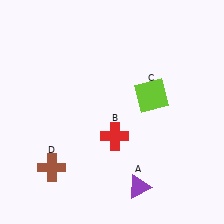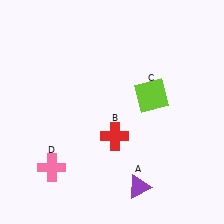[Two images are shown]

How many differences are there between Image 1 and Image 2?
There is 1 difference between the two images.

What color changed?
The cross (D) changed from brown in Image 1 to pink in Image 2.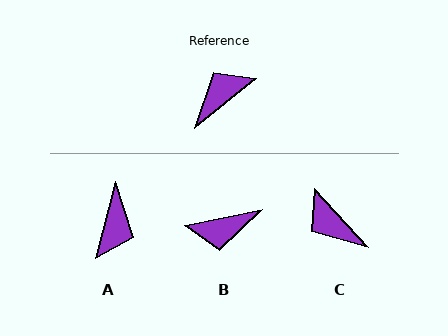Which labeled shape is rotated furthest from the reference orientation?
B, about 152 degrees away.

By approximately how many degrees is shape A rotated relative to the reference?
Approximately 144 degrees clockwise.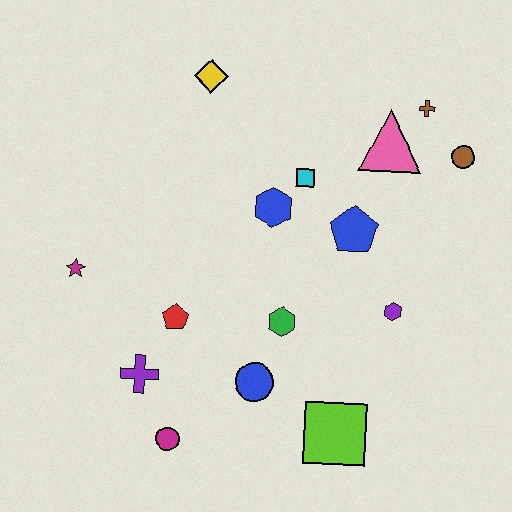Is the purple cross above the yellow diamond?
No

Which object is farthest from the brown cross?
The magenta circle is farthest from the brown cross.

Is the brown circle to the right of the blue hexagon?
Yes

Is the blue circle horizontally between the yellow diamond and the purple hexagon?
Yes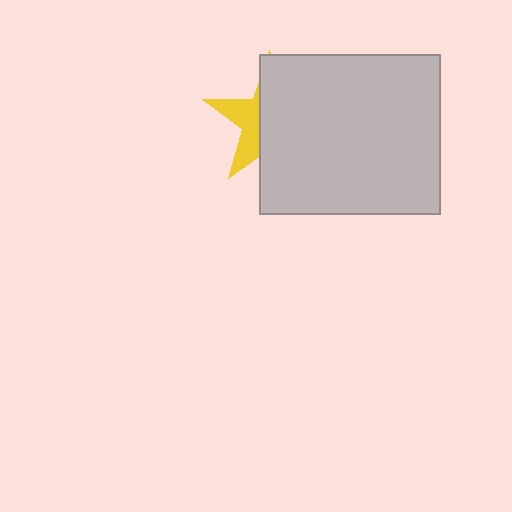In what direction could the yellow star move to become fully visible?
The yellow star could move left. That would shift it out from behind the light gray rectangle entirely.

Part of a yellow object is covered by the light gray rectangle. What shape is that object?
It is a star.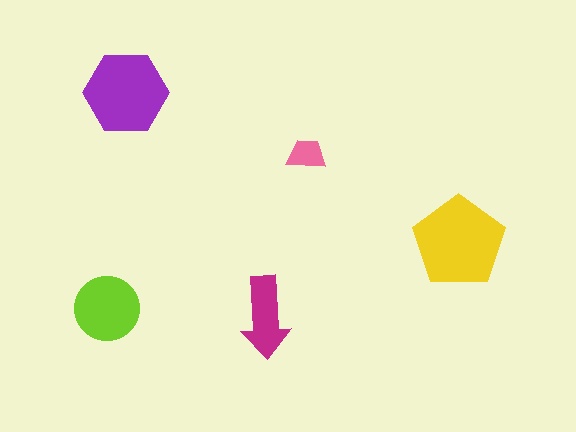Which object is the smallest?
The pink trapezoid.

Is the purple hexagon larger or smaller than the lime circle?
Larger.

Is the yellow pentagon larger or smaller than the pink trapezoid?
Larger.